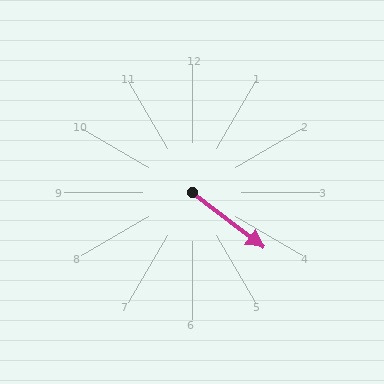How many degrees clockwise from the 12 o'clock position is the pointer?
Approximately 128 degrees.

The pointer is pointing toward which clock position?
Roughly 4 o'clock.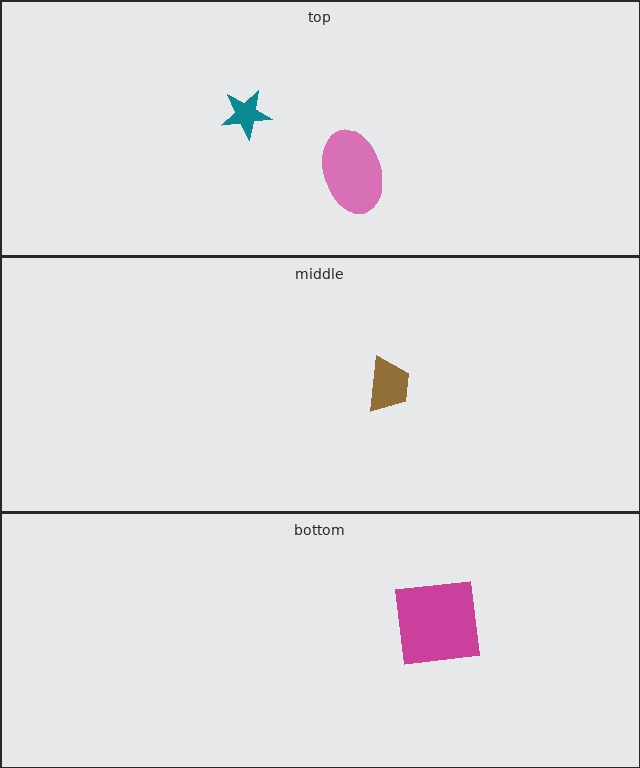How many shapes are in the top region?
2.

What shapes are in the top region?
The pink ellipse, the teal star.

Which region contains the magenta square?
The bottom region.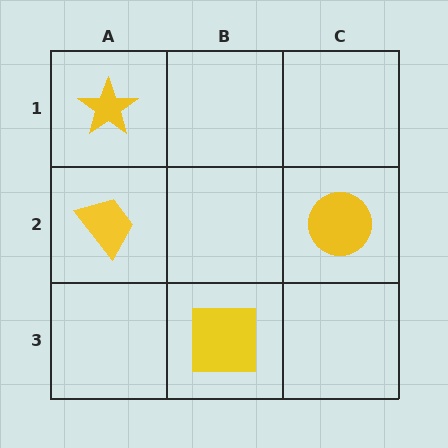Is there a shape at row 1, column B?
No, that cell is empty.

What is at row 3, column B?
A yellow square.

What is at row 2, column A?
A yellow trapezoid.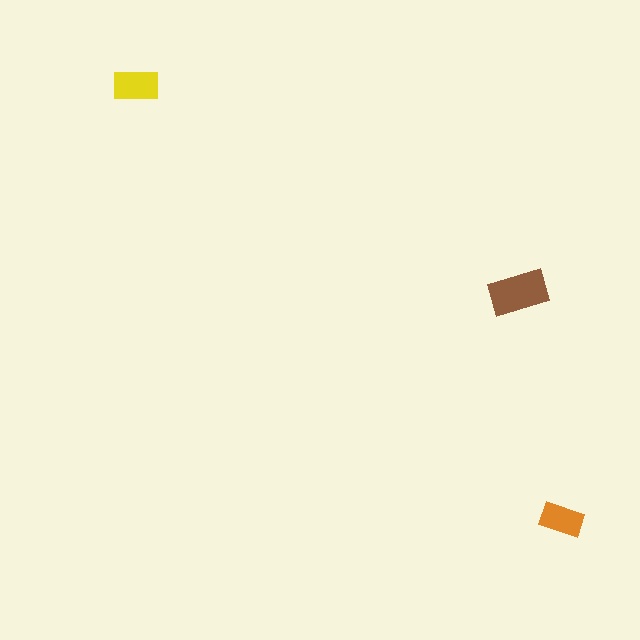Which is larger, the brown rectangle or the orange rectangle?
The brown one.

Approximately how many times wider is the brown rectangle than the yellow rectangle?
About 1.5 times wider.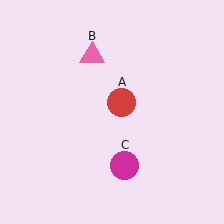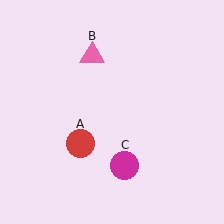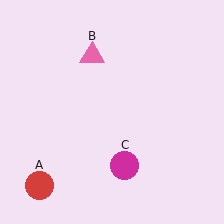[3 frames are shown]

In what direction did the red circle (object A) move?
The red circle (object A) moved down and to the left.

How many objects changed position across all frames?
1 object changed position: red circle (object A).